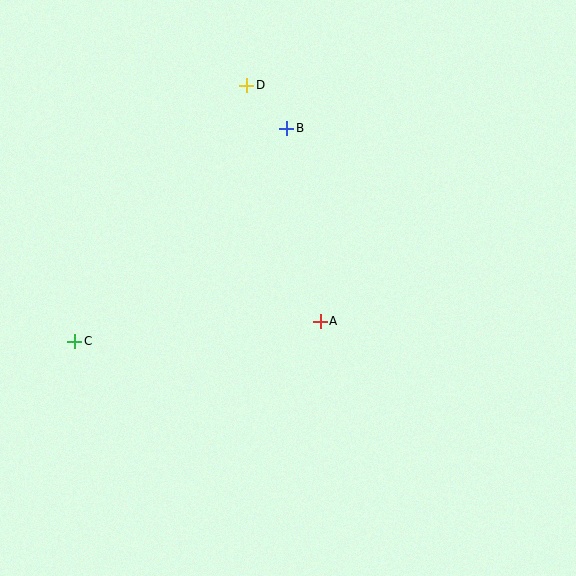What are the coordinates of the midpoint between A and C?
The midpoint between A and C is at (197, 331).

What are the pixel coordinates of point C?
Point C is at (75, 341).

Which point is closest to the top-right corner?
Point B is closest to the top-right corner.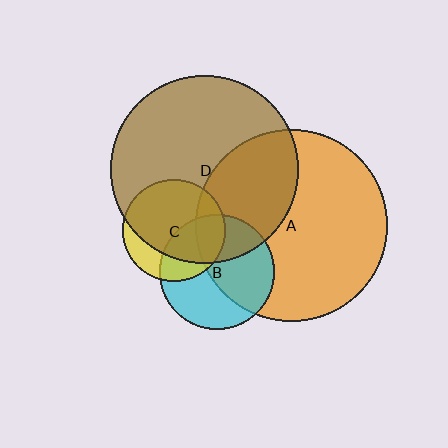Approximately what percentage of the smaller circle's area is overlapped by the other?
Approximately 75%.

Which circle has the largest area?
Circle A (orange).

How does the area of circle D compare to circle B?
Approximately 2.7 times.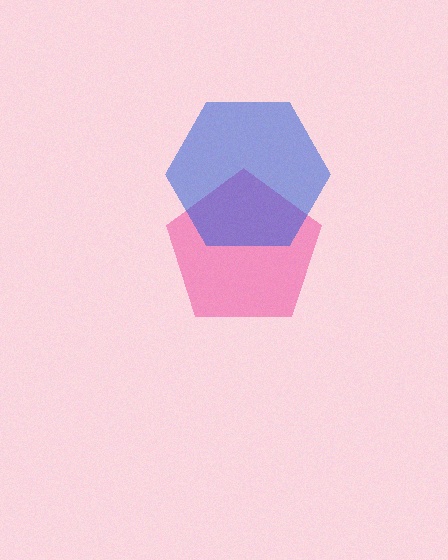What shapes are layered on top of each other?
The layered shapes are: a pink pentagon, a blue hexagon.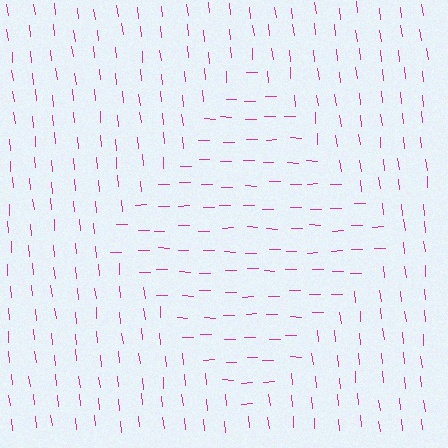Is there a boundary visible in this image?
Yes, there is a texture boundary formed by a change in line orientation.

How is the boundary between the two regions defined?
The boundary is defined purely by a change in line orientation (approximately 84 degrees difference). All lines are the same color and thickness.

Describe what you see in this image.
The image is filled with small magenta line segments. A diamond region in the image has lines oriented differently from the surrounding lines, creating a visible texture boundary.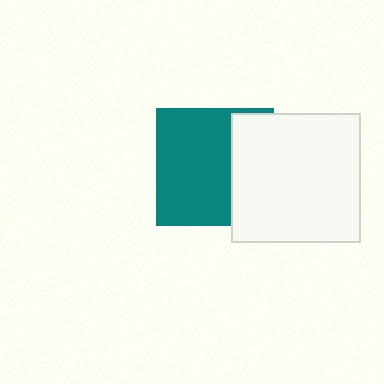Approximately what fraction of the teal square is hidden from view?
Roughly 34% of the teal square is hidden behind the white square.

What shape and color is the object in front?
The object in front is a white square.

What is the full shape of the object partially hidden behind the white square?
The partially hidden object is a teal square.